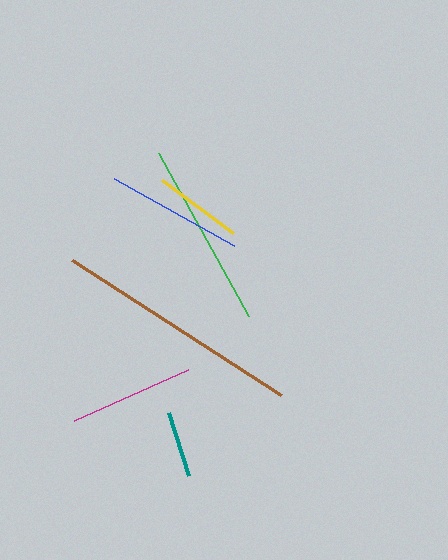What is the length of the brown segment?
The brown segment is approximately 249 pixels long.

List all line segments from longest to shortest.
From longest to shortest: brown, green, blue, magenta, yellow, teal.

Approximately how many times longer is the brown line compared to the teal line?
The brown line is approximately 3.7 times the length of the teal line.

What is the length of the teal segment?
The teal segment is approximately 67 pixels long.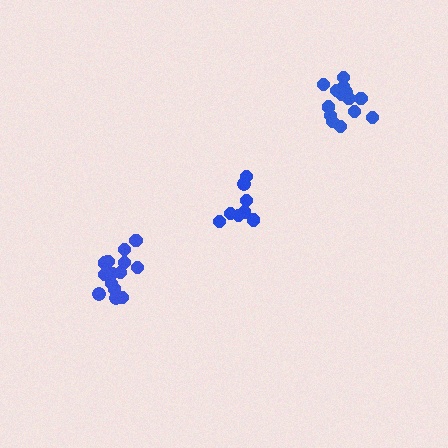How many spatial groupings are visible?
There are 3 spatial groupings.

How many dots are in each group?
Group 1: 9 dots, Group 2: 14 dots, Group 3: 14 dots (37 total).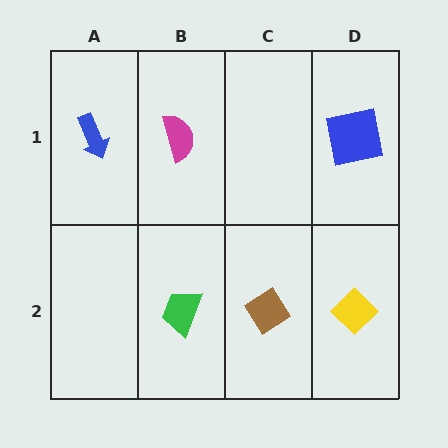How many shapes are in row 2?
3 shapes.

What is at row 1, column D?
A blue square.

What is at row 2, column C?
A brown diamond.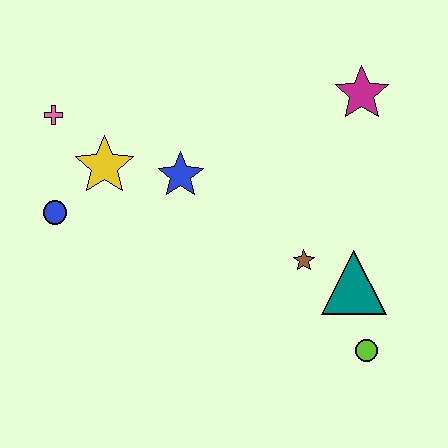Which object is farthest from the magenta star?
The blue circle is farthest from the magenta star.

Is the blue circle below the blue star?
Yes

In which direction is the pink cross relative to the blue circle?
The pink cross is above the blue circle.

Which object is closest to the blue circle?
The yellow star is closest to the blue circle.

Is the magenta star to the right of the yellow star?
Yes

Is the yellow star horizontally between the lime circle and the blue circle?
Yes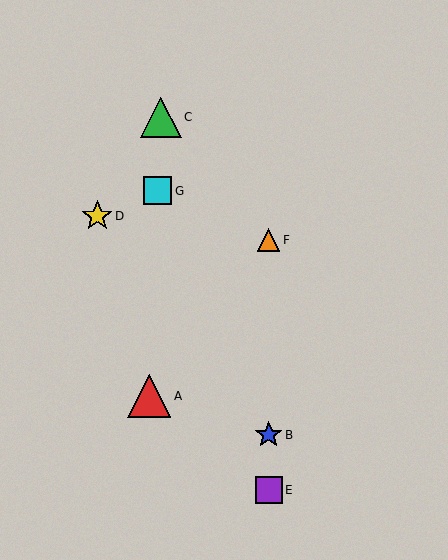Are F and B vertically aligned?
Yes, both are at x≈269.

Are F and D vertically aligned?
No, F is at x≈269 and D is at x≈97.